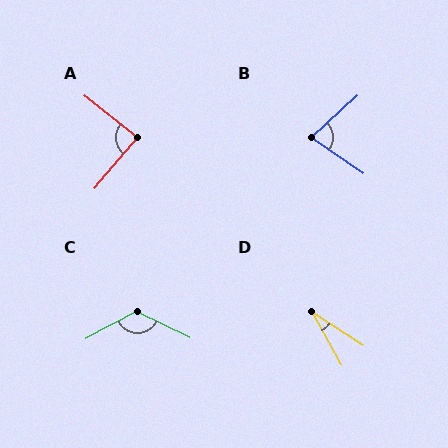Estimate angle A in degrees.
Approximately 89 degrees.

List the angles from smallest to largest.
D (28°), B (76°), A (89°), C (126°).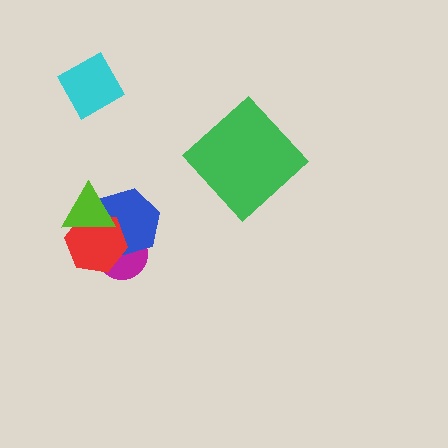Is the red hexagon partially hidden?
Yes, it is partially covered by another shape.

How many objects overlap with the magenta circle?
2 objects overlap with the magenta circle.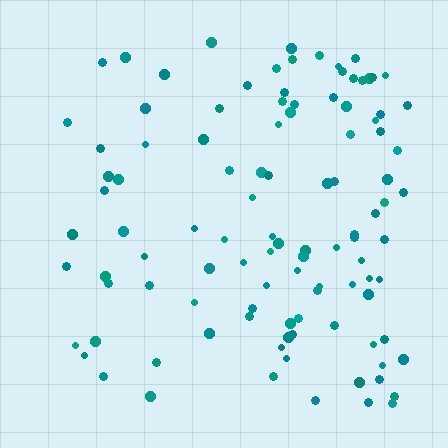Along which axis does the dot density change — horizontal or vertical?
Horizontal.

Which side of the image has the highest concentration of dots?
The right.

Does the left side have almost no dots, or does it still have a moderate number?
Still a moderate number, just noticeably fewer than the right.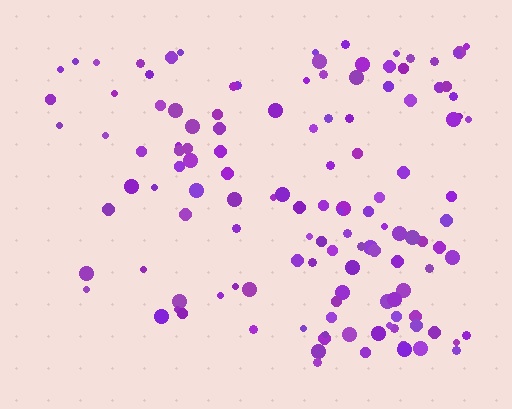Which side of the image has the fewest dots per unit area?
The left.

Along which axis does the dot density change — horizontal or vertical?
Horizontal.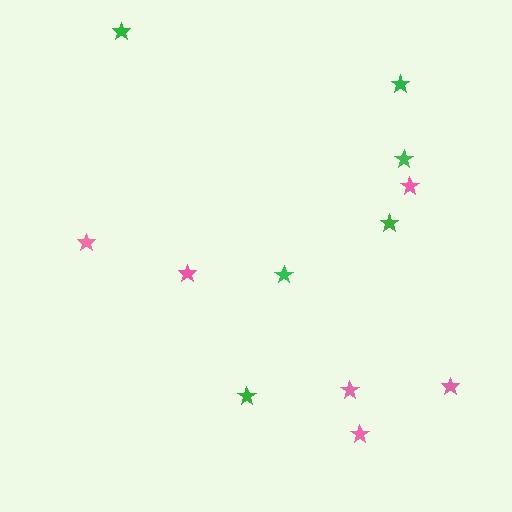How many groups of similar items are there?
There are 2 groups: one group of green stars (6) and one group of pink stars (6).